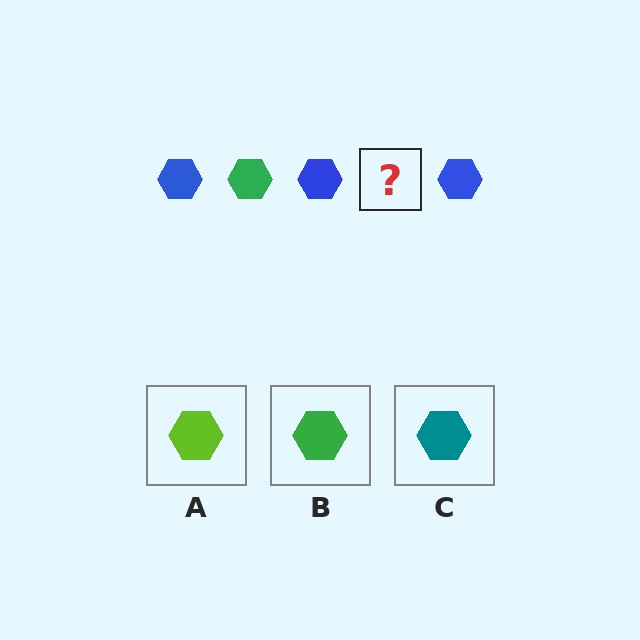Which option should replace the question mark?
Option B.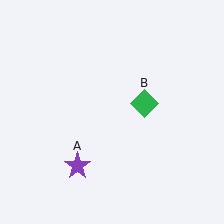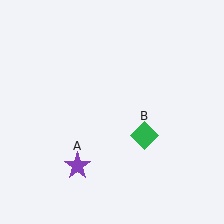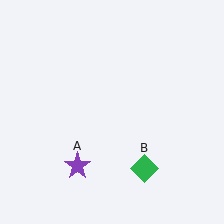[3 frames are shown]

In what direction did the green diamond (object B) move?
The green diamond (object B) moved down.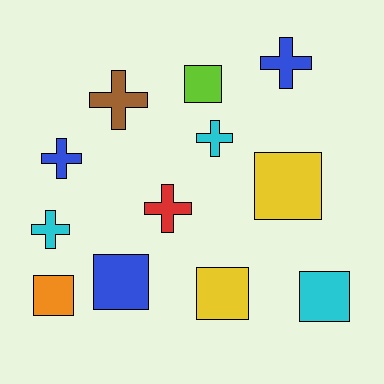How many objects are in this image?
There are 12 objects.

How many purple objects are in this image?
There are no purple objects.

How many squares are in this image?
There are 6 squares.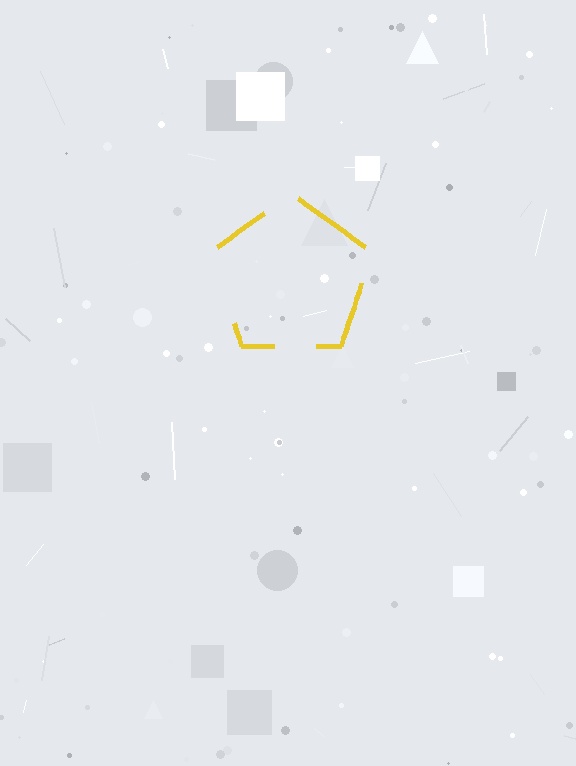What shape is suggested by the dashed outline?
The dashed outline suggests a pentagon.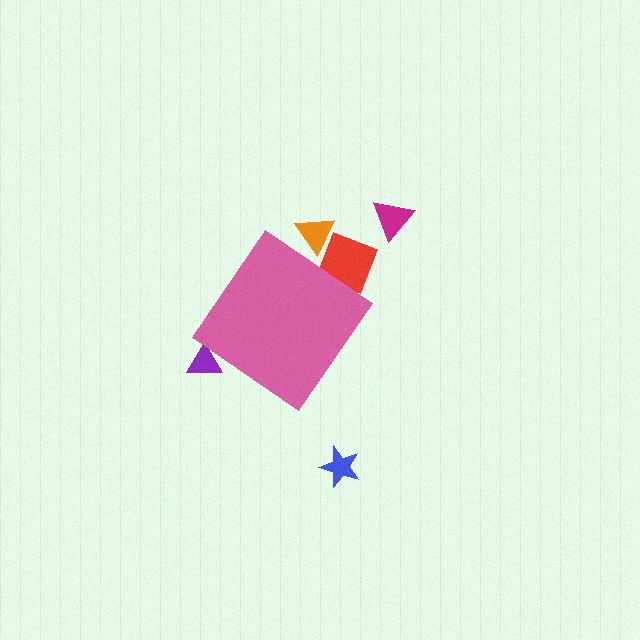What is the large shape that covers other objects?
A pink diamond.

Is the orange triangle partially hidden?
Yes, the orange triangle is partially hidden behind the pink diamond.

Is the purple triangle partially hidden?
Yes, the purple triangle is partially hidden behind the pink diamond.